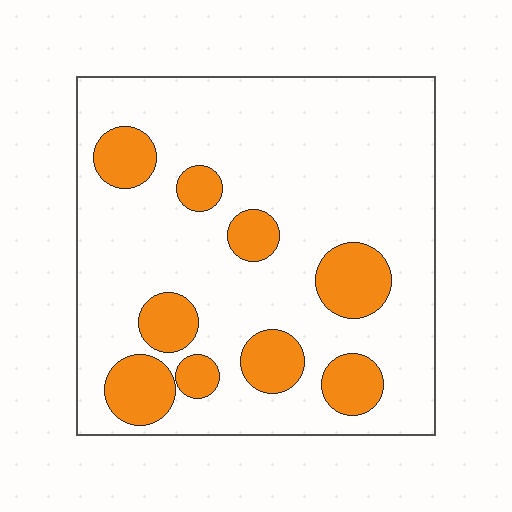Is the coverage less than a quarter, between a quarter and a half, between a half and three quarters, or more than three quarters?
Less than a quarter.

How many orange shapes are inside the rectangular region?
9.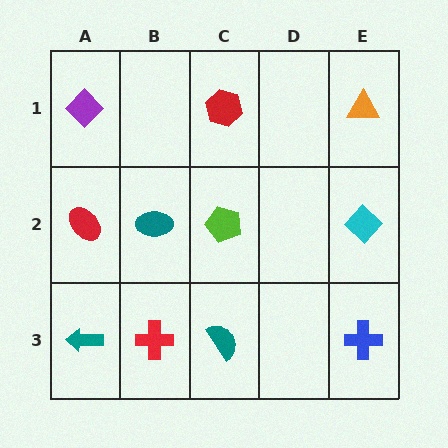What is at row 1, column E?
An orange triangle.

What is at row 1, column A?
A purple diamond.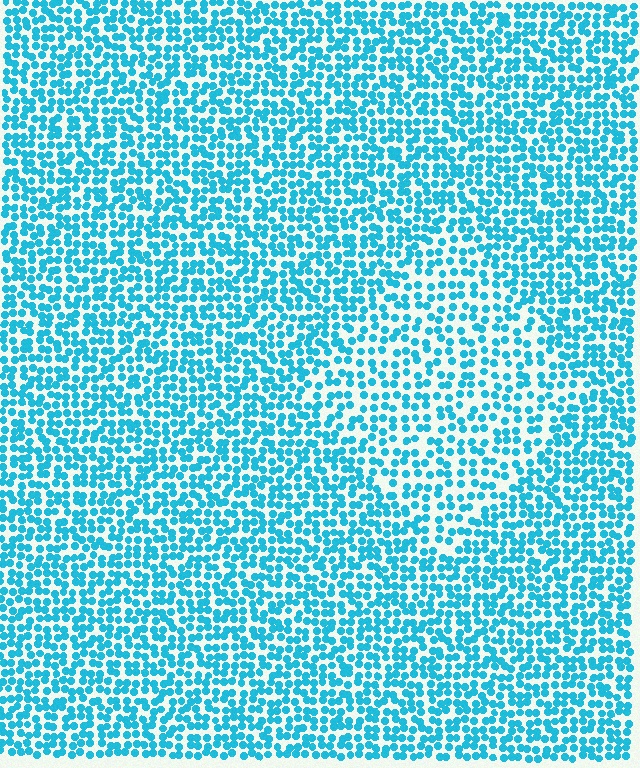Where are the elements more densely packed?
The elements are more densely packed outside the diamond boundary.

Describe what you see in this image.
The image contains small cyan elements arranged at two different densities. A diamond-shaped region is visible where the elements are less densely packed than the surrounding area.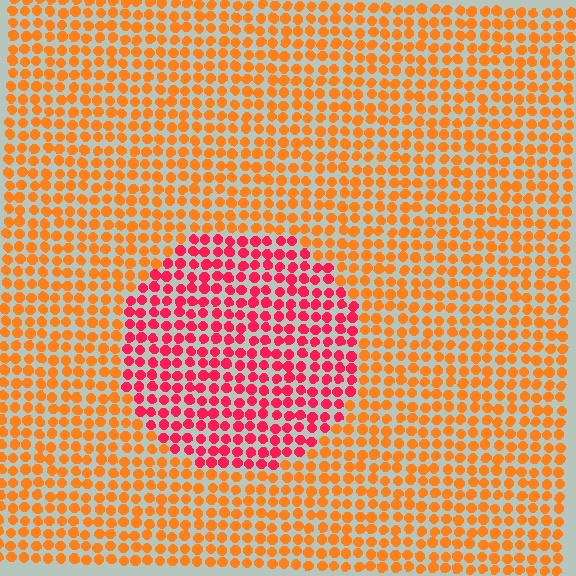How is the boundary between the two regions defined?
The boundary is defined purely by a slight shift in hue (about 42 degrees). Spacing, size, and orientation are identical on both sides.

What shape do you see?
I see a circle.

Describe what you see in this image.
The image is filled with small orange elements in a uniform arrangement. A circle-shaped region is visible where the elements are tinted to a slightly different hue, forming a subtle color boundary.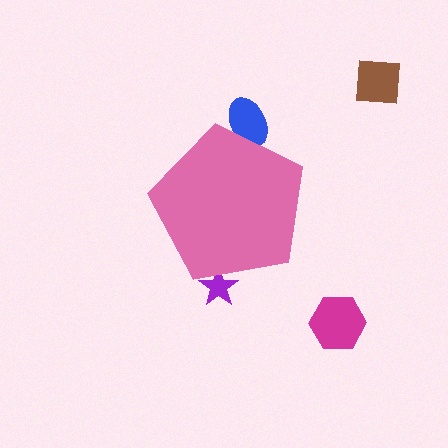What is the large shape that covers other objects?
A pink pentagon.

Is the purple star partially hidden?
Yes, the purple star is partially hidden behind the pink pentagon.